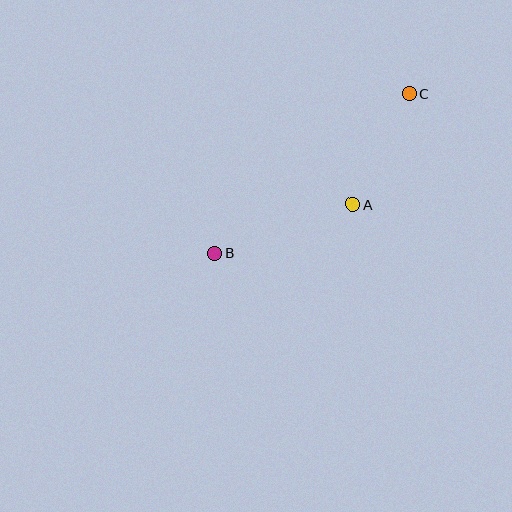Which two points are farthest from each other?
Points B and C are farthest from each other.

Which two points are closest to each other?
Points A and C are closest to each other.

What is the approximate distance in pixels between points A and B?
The distance between A and B is approximately 147 pixels.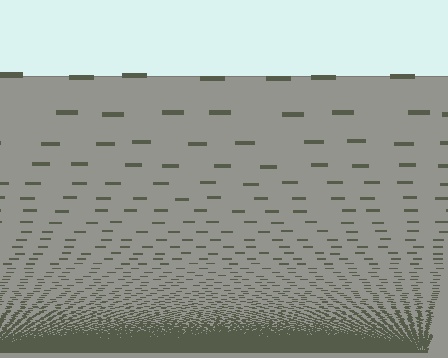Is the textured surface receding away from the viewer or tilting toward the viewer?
The surface appears to tilt toward the viewer. Texture elements get larger and sparser toward the top.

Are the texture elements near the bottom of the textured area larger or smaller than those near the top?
Smaller. The gradient is inverted — elements near the bottom are smaller and denser.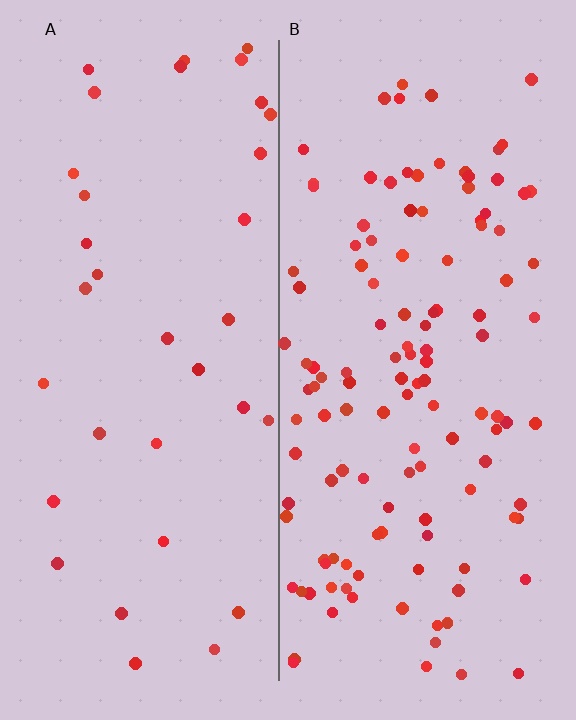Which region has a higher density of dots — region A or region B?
B (the right).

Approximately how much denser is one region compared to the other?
Approximately 3.7× — region B over region A.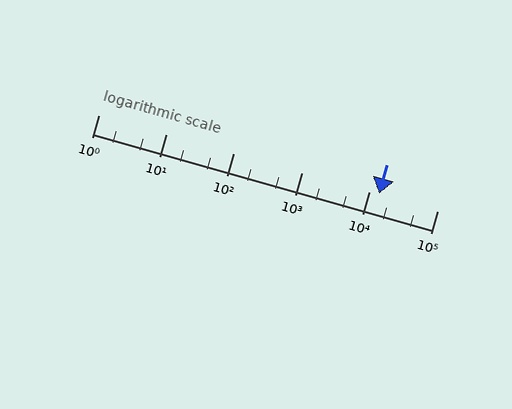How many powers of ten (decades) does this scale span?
The scale spans 5 decades, from 1 to 100000.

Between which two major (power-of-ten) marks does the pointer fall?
The pointer is between 10000 and 100000.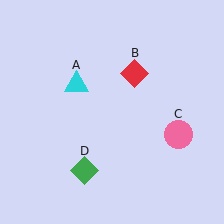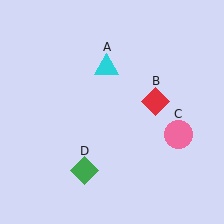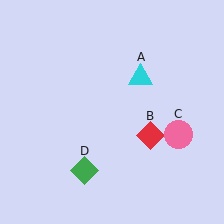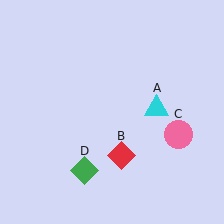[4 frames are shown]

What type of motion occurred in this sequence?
The cyan triangle (object A), red diamond (object B) rotated clockwise around the center of the scene.